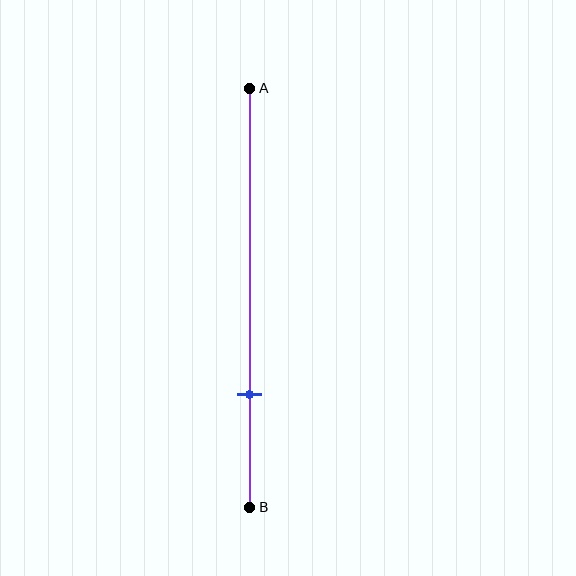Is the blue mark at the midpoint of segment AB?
No, the mark is at about 75% from A, not at the 50% midpoint.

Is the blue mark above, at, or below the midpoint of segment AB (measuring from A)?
The blue mark is below the midpoint of segment AB.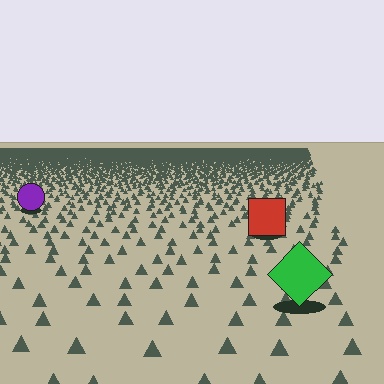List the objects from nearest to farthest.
From nearest to farthest: the green diamond, the red square, the purple circle.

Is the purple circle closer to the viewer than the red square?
No. The red square is closer — you can tell from the texture gradient: the ground texture is coarser near it.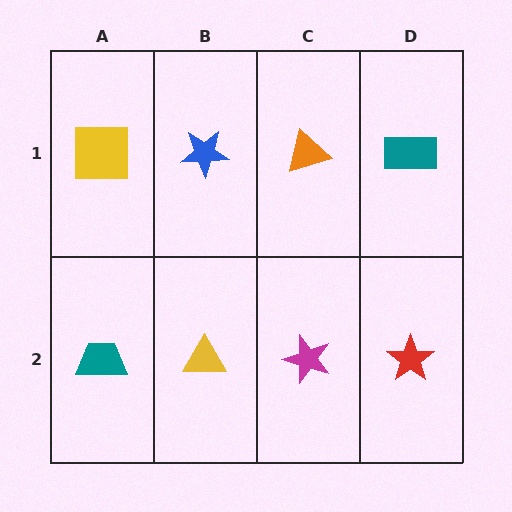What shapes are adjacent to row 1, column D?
A red star (row 2, column D), an orange triangle (row 1, column C).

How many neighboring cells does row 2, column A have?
2.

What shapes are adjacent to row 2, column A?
A yellow square (row 1, column A), a yellow triangle (row 2, column B).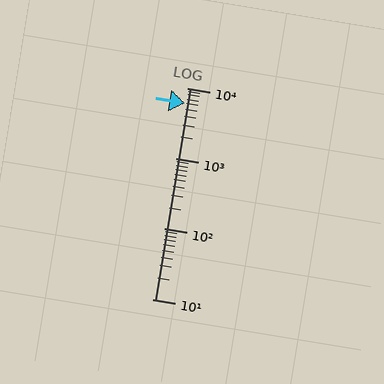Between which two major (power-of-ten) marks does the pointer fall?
The pointer is between 1000 and 10000.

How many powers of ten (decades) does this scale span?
The scale spans 3 decades, from 10 to 10000.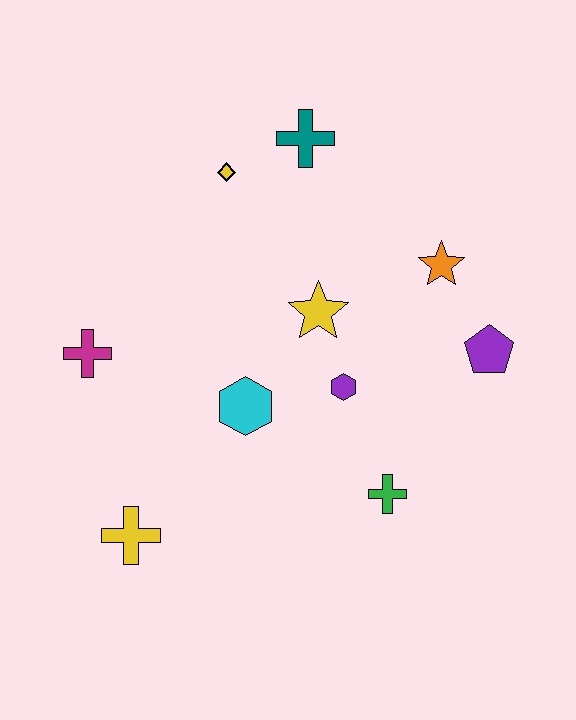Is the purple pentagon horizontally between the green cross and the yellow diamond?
No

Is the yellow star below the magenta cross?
No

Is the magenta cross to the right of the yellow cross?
No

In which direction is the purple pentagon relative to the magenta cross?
The purple pentagon is to the right of the magenta cross.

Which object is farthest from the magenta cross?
The purple pentagon is farthest from the magenta cross.